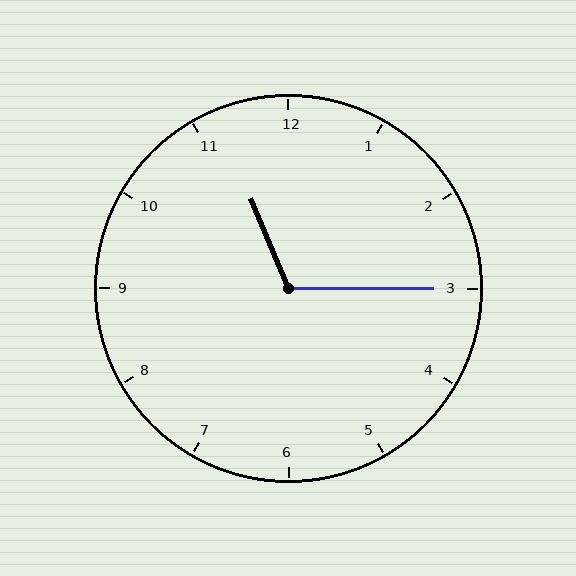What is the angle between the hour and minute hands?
Approximately 112 degrees.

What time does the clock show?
11:15.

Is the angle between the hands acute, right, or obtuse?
It is obtuse.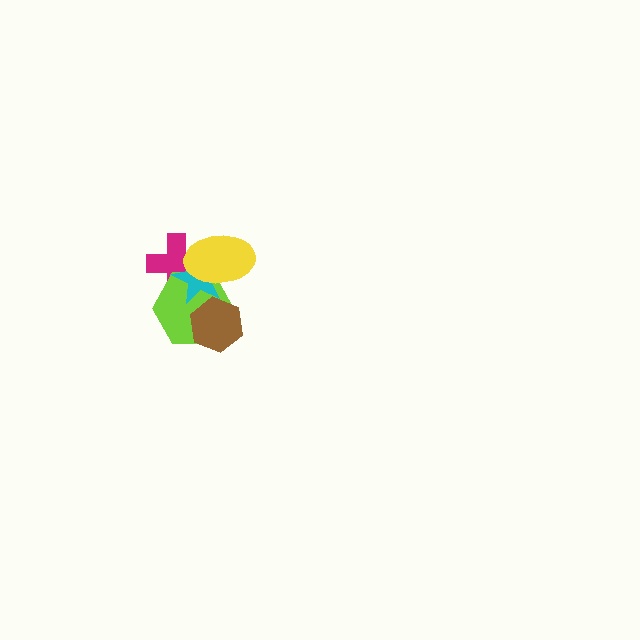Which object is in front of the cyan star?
The yellow ellipse is in front of the cyan star.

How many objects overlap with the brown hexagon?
2 objects overlap with the brown hexagon.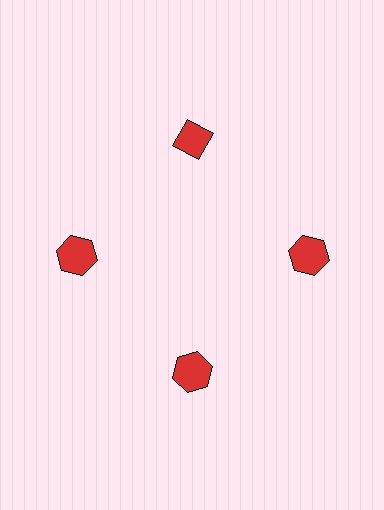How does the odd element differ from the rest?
It has a different shape: diamond instead of hexagon.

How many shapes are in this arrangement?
There are 4 shapes arranged in a ring pattern.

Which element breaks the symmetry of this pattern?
The red diamond at roughly the 12 o'clock position breaks the symmetry. All other shapes are red hexagons.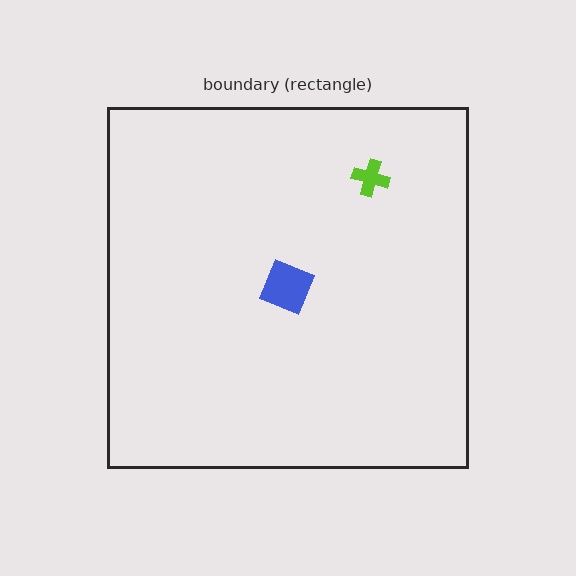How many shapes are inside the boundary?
2 inside, 0 outside.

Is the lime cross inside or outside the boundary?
Inside.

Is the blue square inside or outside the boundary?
Inside.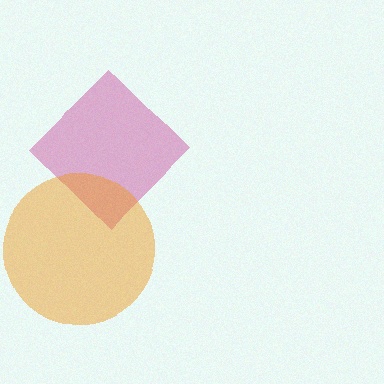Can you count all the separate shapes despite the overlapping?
Yes, there are 2 separate shapes.